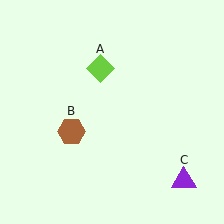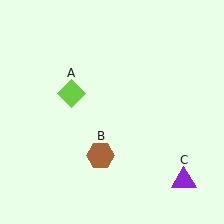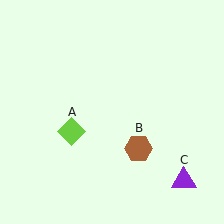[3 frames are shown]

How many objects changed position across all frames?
2 objects changed position: lime diamond (object A), brown hexagon (object B).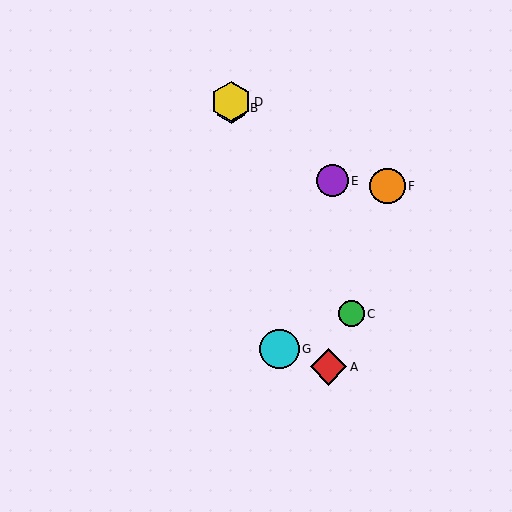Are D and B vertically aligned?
Yes, both are at x≈231.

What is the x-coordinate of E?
Object E is at x≈332.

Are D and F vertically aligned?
No, D is at x≈231 and F is at x≈387.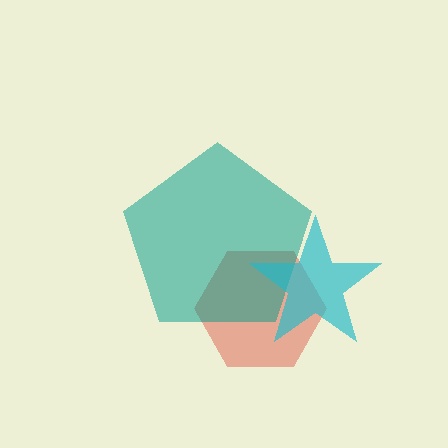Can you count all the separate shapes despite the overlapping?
Yes, there are 3 separate shapes.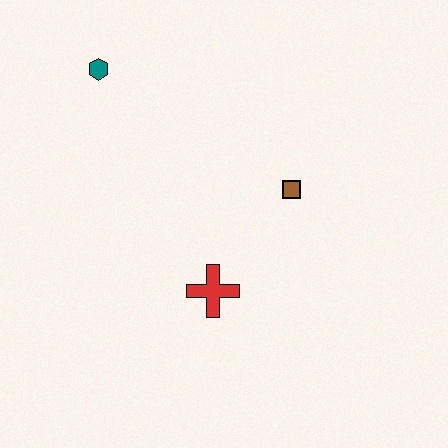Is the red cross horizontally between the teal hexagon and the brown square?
Yes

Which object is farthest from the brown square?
The teal hexagon is farthest from the brown square.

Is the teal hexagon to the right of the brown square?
No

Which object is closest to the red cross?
The brown square is closest to the red cross.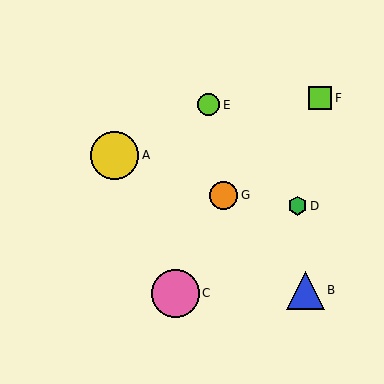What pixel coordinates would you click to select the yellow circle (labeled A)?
Click at (115, 155) to select the yellow circle A.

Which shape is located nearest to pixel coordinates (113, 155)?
The yellow circle (labeled A) at (115, 155) is nearest to that location.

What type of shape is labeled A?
Shape A is a yellow circle.